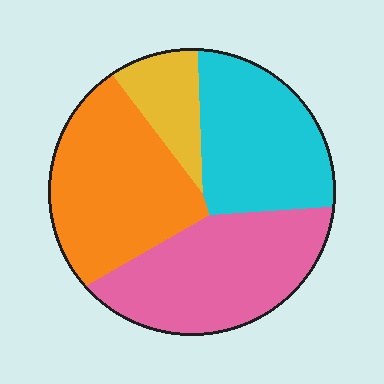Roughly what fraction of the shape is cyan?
Cyan takes up about one quarter (1/4) of the shape.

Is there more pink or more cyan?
Pink.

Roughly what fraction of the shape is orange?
Orange takes up about one third (1/3) of the shape.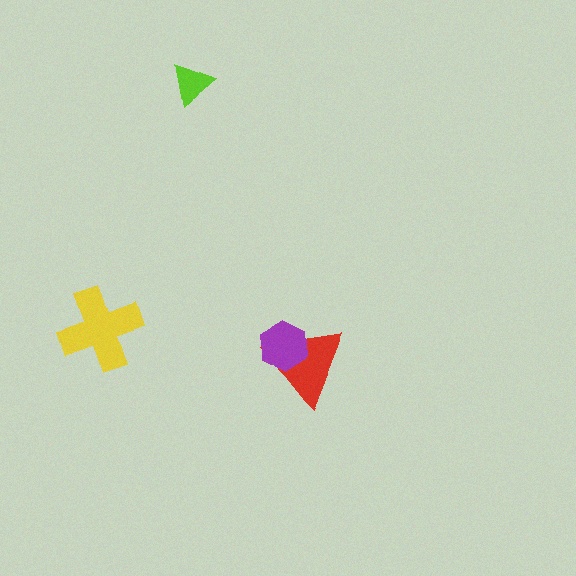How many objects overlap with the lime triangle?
0 objects overlap with the lime triangle.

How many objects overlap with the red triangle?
1 object overlaps with the red triangle.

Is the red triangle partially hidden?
Yes, it is partially covered by another shape.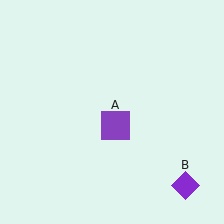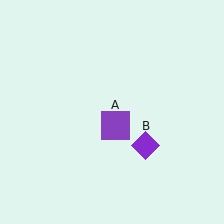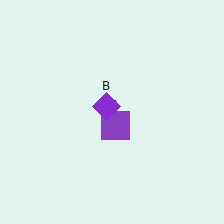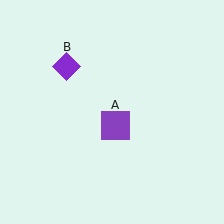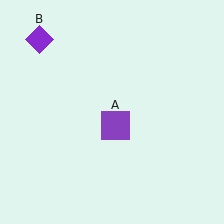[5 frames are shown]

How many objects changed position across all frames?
1 object changed position: purple diamond (object B).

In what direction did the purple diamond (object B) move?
The purple diamond (object B) moved up and to the left.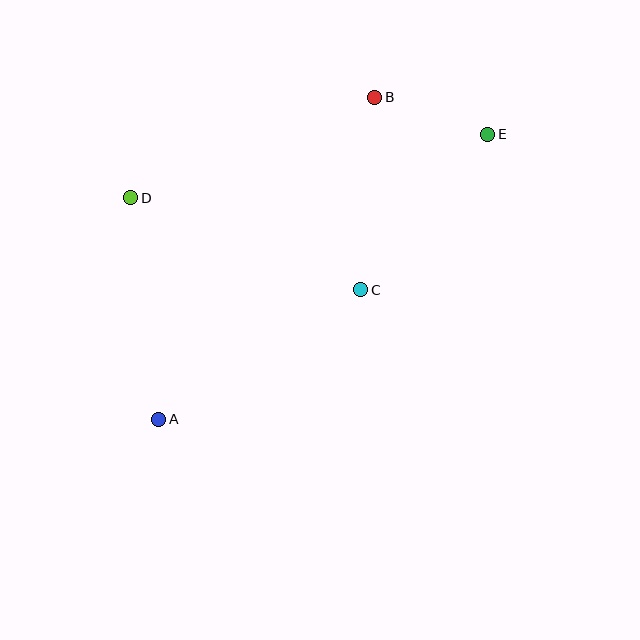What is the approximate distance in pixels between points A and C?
The distance between A and C is approximately 241 pixels.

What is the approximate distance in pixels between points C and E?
The distance between C and E is approximately 201 pixels.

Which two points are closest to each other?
Points B and E are closest to each other.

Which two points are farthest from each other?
Points A and E are farthest from each other.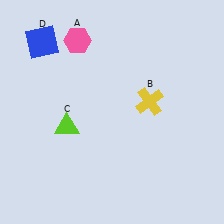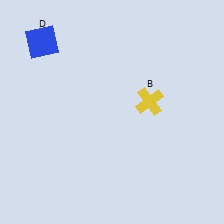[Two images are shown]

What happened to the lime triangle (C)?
The lime triangle (C) was removed in Image 2. It was in the bottom-left area of Image 1.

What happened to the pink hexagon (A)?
The pink hexagon (A) was removed in Image 2. It was in the top-left area of Image 1.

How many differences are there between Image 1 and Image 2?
There are 2 differences between the two images.